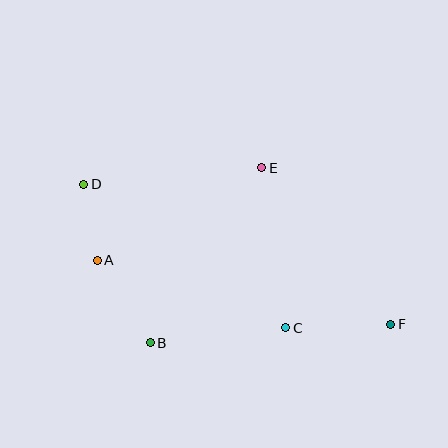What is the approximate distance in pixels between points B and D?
The distance between B and D is approximately 172 pixels.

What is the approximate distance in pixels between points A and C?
The distance between A and C is approximately 200 pixels.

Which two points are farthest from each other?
Points D and F are farthest from each other.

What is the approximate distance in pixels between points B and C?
The distance between B and C is approximately 136 pixels.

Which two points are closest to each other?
Points A and D are closest to each other.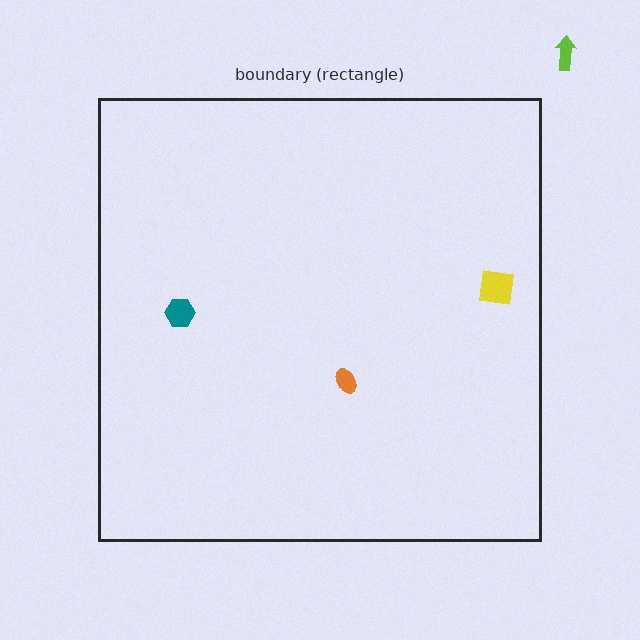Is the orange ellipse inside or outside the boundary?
Inside.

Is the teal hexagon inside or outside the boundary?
Inside.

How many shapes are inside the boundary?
3 inside, 1 outside.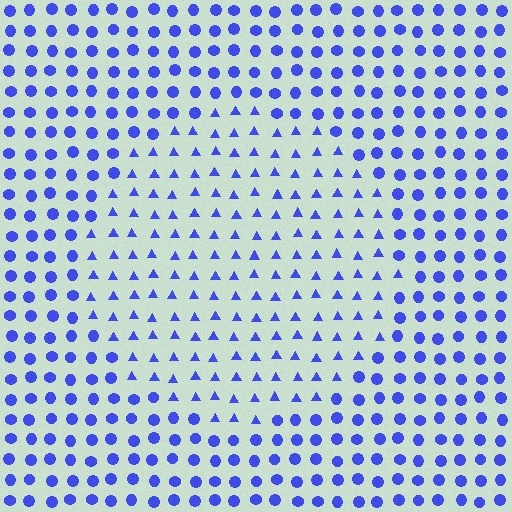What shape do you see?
I see a circle.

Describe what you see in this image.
The image is filled with small blue elements arranged in a uniform grid. A circle-shaped region contains triangles, while the surrounding area contains circles. The boundary is defined purely by the change in element shape.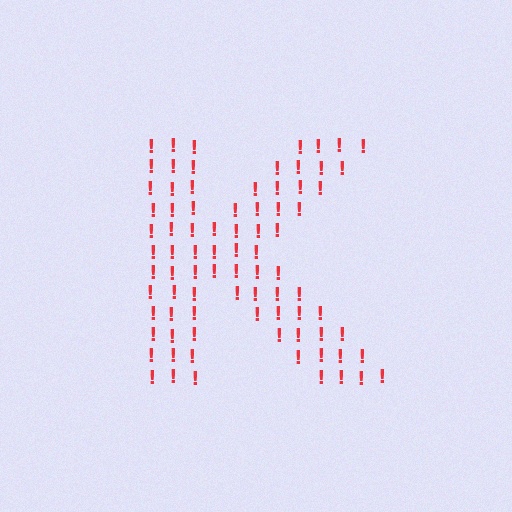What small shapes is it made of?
It is made of small exclamation marks.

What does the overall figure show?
The overall figure shows the letter K.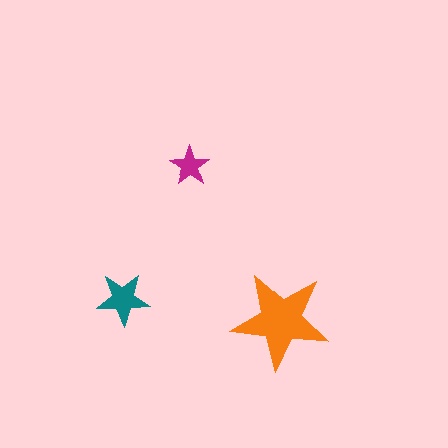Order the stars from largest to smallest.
the orange one, the teal one, the magenta one.